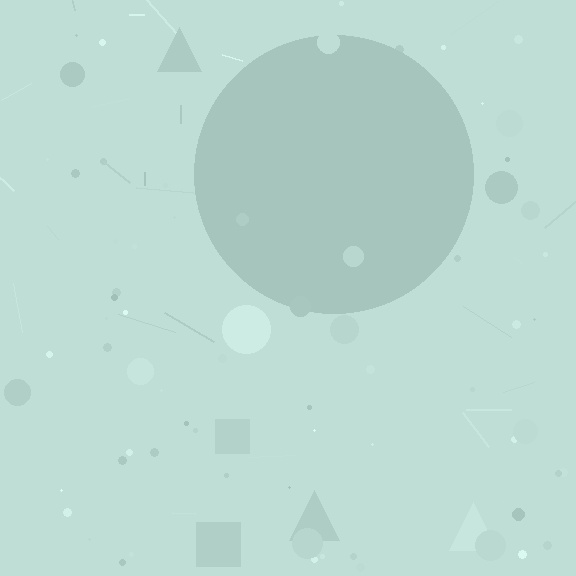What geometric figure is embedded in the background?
A circle is embedded in the background.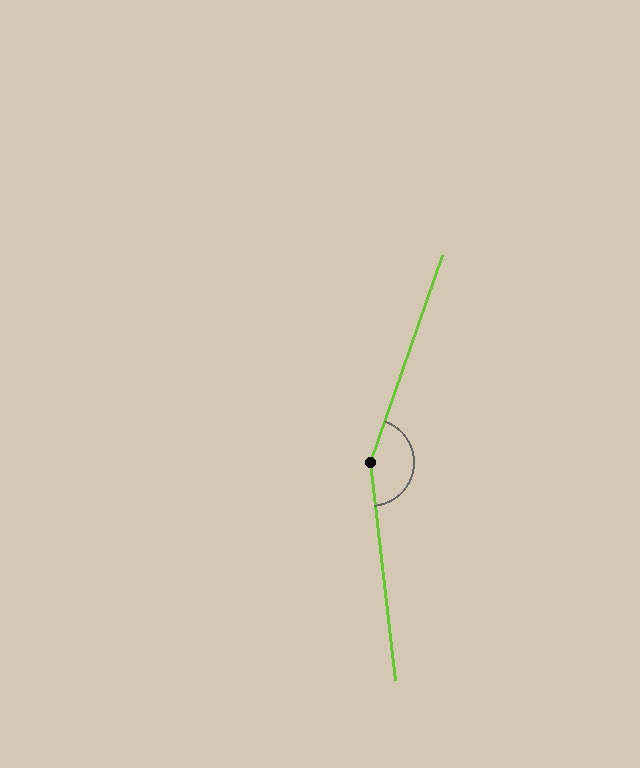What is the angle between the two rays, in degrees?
Approximately 154 degrees.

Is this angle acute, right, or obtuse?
It is obtuse.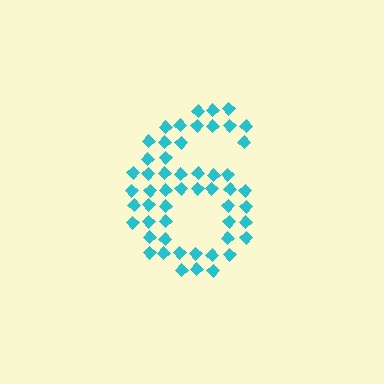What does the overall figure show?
The overall figure shows the digit 6.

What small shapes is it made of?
It is made of small diamonds.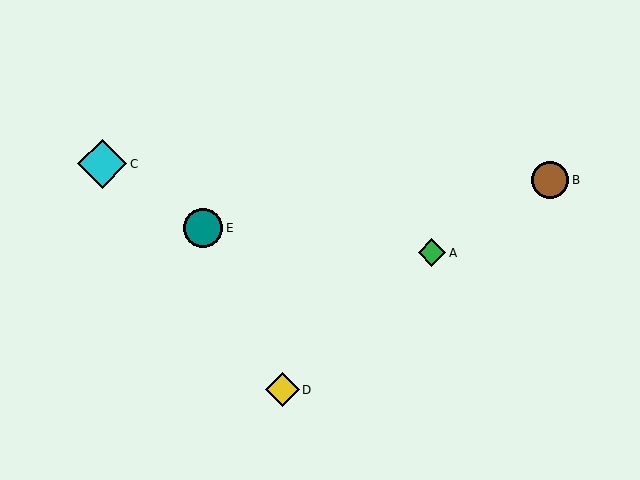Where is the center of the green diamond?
The center of the green diamond is at (432, 253).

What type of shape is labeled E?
Shape E is a teal circle.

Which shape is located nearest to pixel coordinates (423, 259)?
The green diamond (labeled A) at (432, 253) is nearest to that location.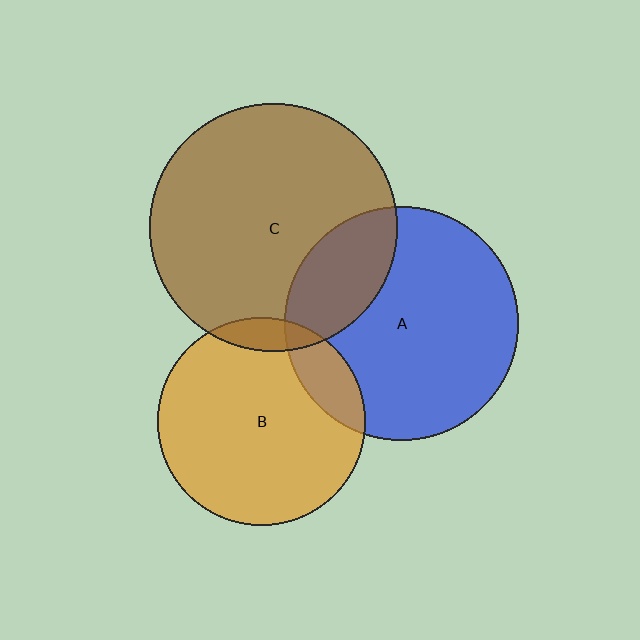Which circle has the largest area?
Circle C (brown).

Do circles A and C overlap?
Yes.